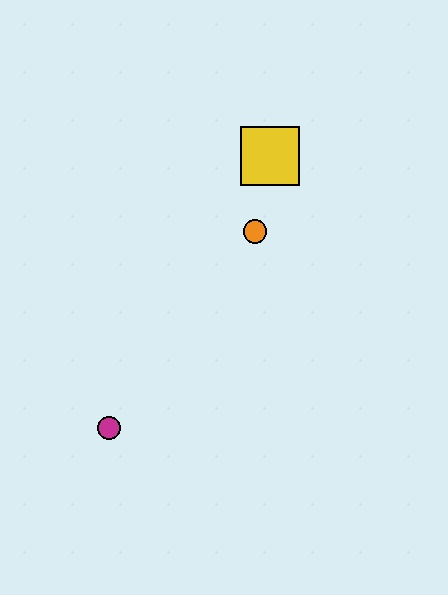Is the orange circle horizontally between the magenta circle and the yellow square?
Yes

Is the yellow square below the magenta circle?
No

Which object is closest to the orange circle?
The yellow square is closest to the orange circle.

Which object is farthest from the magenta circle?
The yellow square is farthest from the magenta circle.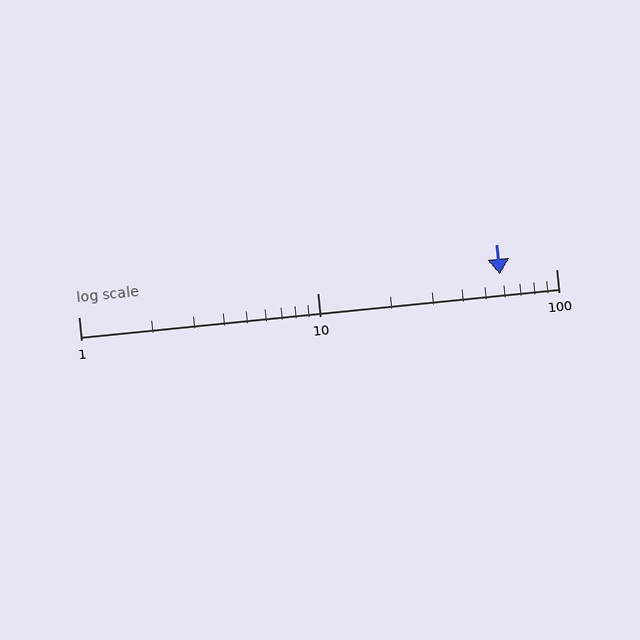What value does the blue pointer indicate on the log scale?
The pointer indicates approximately 58.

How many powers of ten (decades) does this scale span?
The scale spans 2 decades, from 1 to 100.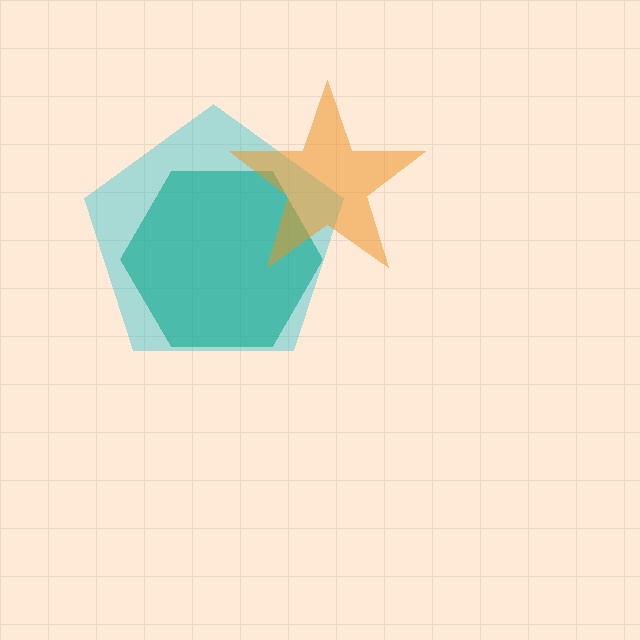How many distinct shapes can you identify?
There are 3 distinct shapes: a cyan pentagon, a teal hexagon, an orange star.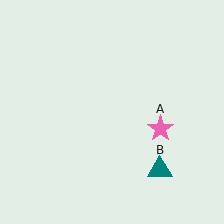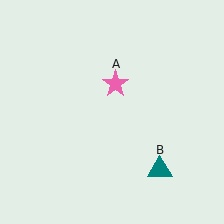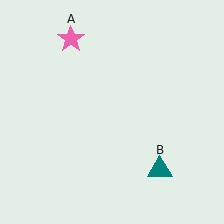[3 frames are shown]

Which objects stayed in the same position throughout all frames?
Teal triangle (object B) remained stationary.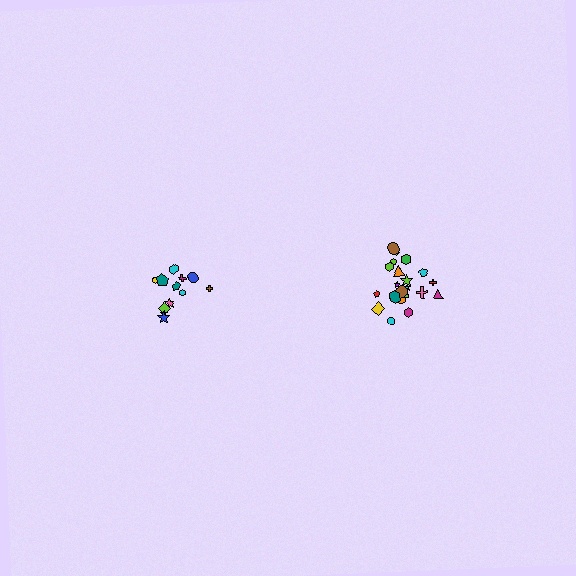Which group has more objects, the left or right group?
The right group.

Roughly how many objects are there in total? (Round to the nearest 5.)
Roughly 35 objects in total.